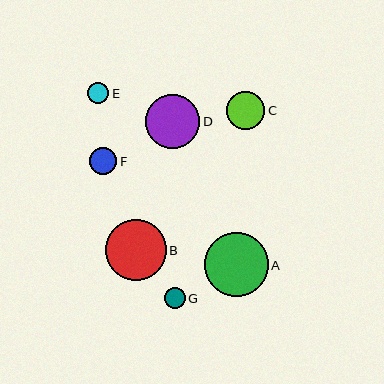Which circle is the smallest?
Circle G is the smallest with a size of approximately 21 pixels.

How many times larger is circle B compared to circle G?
Circle B is approximately 2.9 times the size of circle G.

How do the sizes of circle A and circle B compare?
Circle A and circle B are approximately the same size.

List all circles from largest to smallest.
From largest to smallest: A, B, D, C, F, E, G.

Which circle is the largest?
Circle A is the largest with a size of approximately 64 pixels.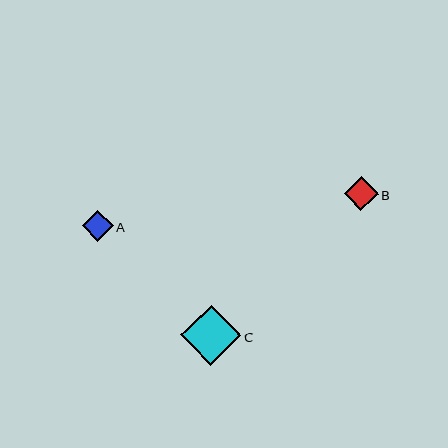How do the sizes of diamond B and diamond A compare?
Diamond B and diamond A are approximately the same size.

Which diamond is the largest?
Diamond C is the largest with a size of approximately 60 pixels.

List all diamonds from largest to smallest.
From largest to smallest: C, B, A.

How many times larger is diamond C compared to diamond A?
Diamond C is approximately 1.9 times the size of diamond A.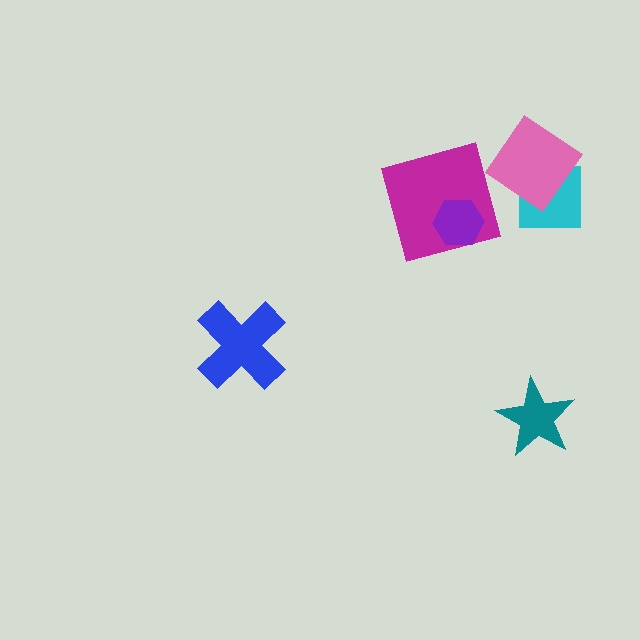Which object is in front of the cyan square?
The pink diamond is in front of the cyan square.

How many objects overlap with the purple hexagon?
1 object overlaps with the purple hexagon.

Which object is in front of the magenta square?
The purple hexagon is in front of the magenta square.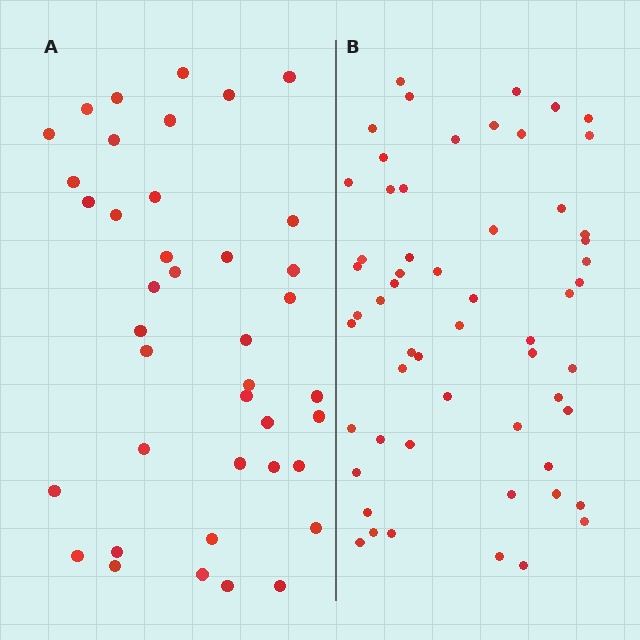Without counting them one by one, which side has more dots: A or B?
Region B (the right region) has more dots.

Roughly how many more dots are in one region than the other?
Region B has approximately 15 more dots than region A.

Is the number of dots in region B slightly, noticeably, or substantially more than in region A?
Region B has noticeably more, but not dramatically so. The ratio is roughly 1.4 to 1.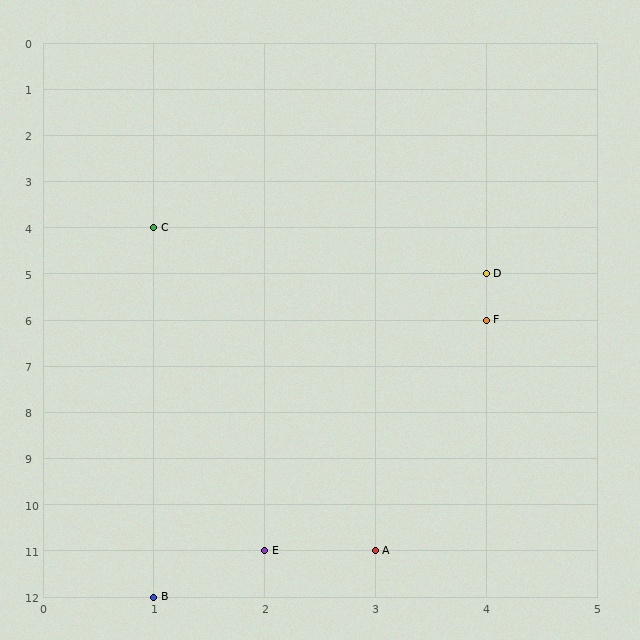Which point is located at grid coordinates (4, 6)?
Point F is at (4, 6).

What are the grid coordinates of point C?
Point C is at grid coordinates (1, 4).